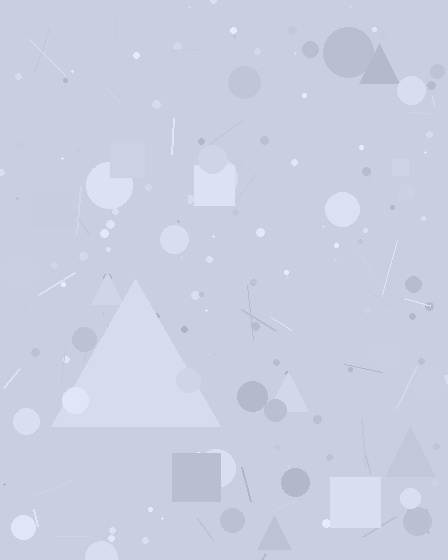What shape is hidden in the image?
A triangle is hidden in the image.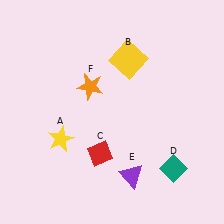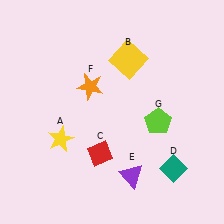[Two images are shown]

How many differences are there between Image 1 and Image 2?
There is 1 difference between the two images.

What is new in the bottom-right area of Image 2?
A lime pentagon (G) was added in the bottom-right area of Image 2.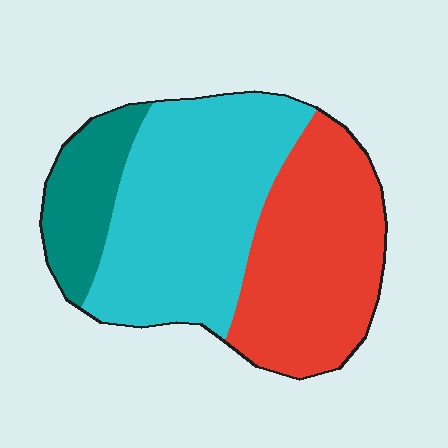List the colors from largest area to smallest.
From largest to smallest: cyan, red, teal.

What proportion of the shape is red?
Red covers 38% of the shape.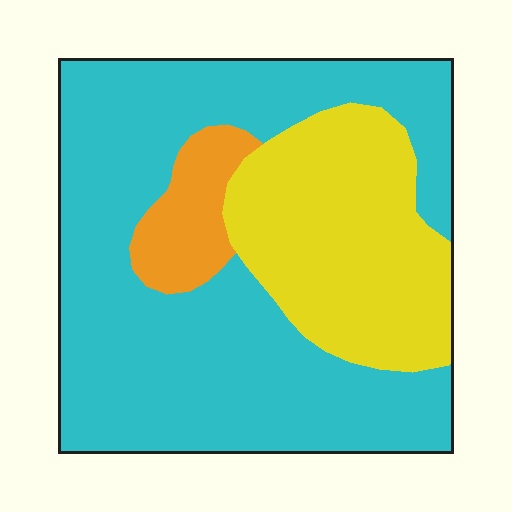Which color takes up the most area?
Cyan, at roughly 65%.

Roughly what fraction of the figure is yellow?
Yellow takes up between a sixth and a third of the figure.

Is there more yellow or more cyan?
Cyan.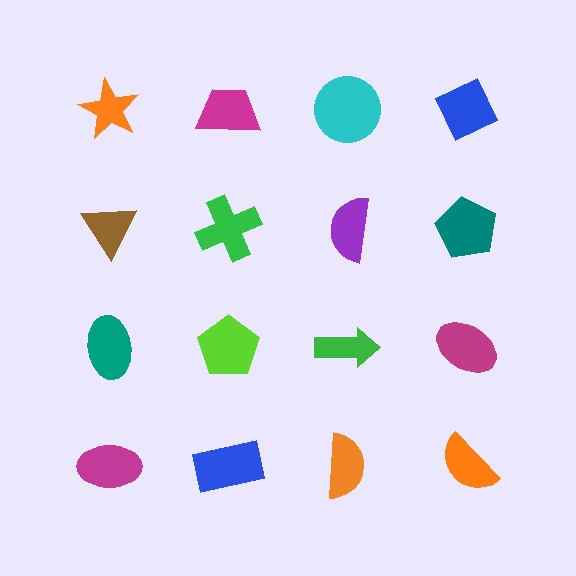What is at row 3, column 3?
A green arrow.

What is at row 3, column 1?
A teal ellipse.